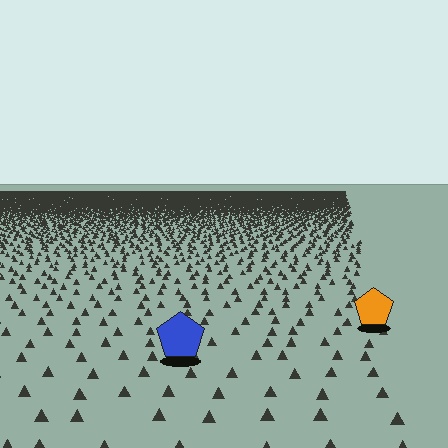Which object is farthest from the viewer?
The orange pentagon is farthest from the viewer. It appears smaller and the ground texture around it is denser.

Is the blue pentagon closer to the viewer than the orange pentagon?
Yes. The blue pentagon is closer — you can tell from the texture gradient: the ground texture is coarser near it.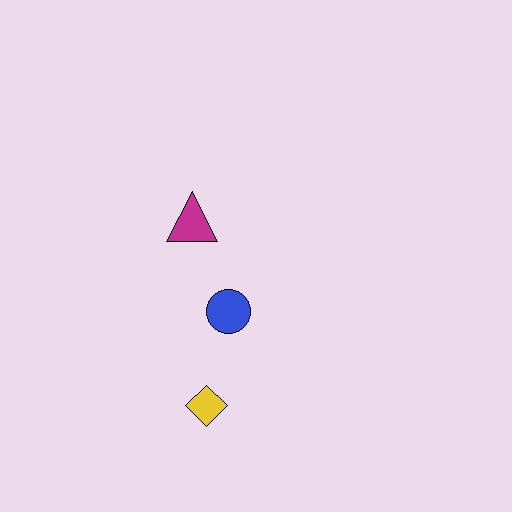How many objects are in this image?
There are 3 objects.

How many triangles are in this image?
There is 1 triangle.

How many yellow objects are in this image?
There is 1 yellow object.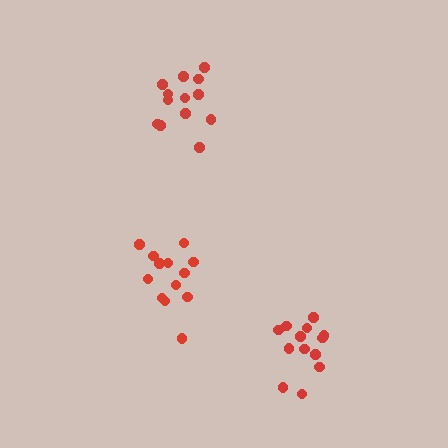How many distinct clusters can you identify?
There are 3 distinct clusters.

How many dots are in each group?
Group 1: 13 dots, Group 2: 13 dots, Group 3: 13 dots (39 total).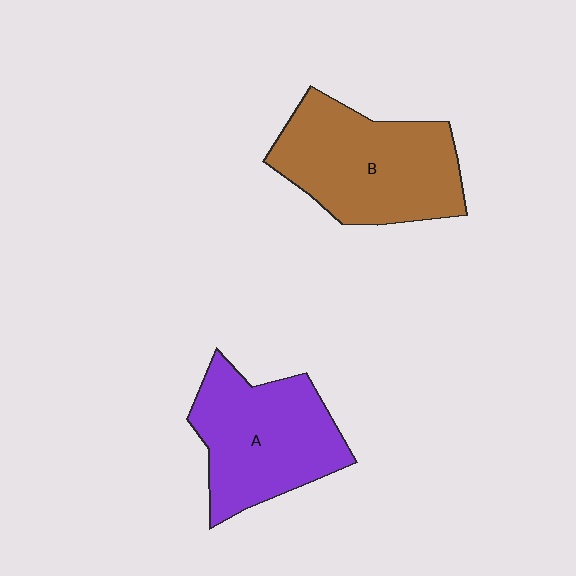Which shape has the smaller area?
Shape A (purple).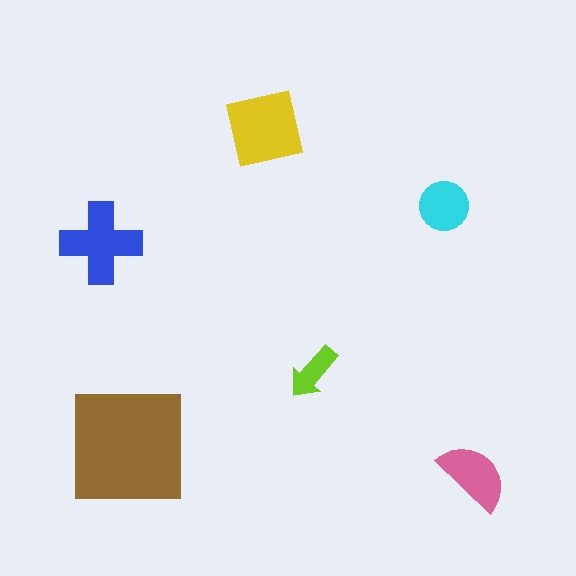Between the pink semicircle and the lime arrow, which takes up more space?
The pink semicircle.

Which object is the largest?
The brown square.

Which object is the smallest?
The lime arrow.